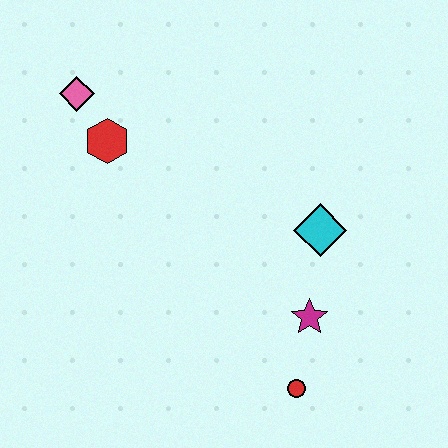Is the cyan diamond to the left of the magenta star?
No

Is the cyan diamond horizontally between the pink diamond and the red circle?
No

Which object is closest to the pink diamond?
The red hexagon is closest to the pink diamond.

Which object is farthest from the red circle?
The pink diamond is farthest from the red circle.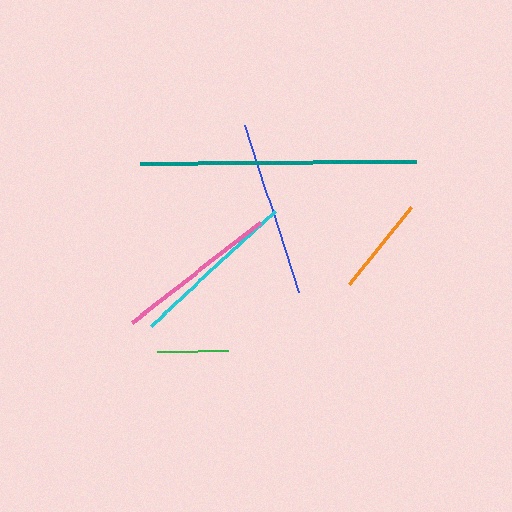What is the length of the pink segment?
The pink segment is approximately 163 pixels long.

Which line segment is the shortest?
The green line is the shortest at approximately 72 pixels.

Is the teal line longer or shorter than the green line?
The teal line is longer than the green line.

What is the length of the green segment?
The green segment is approximately 72 pixels long.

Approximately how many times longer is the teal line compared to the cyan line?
The teal line is approximately 1.6 times the length of the cyan line.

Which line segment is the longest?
The teal line is the longest at approximately 276 pixels.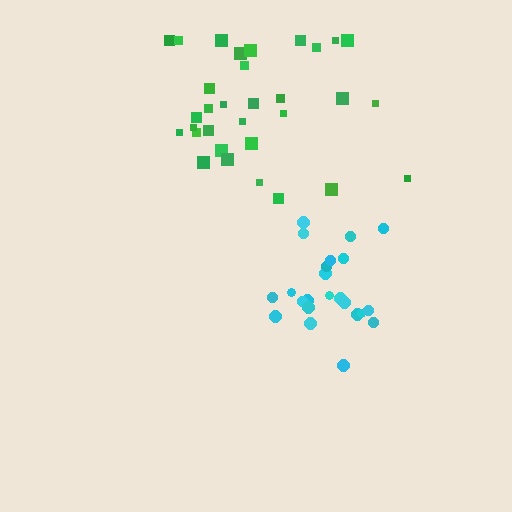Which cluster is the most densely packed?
Cyan.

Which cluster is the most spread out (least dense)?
Green.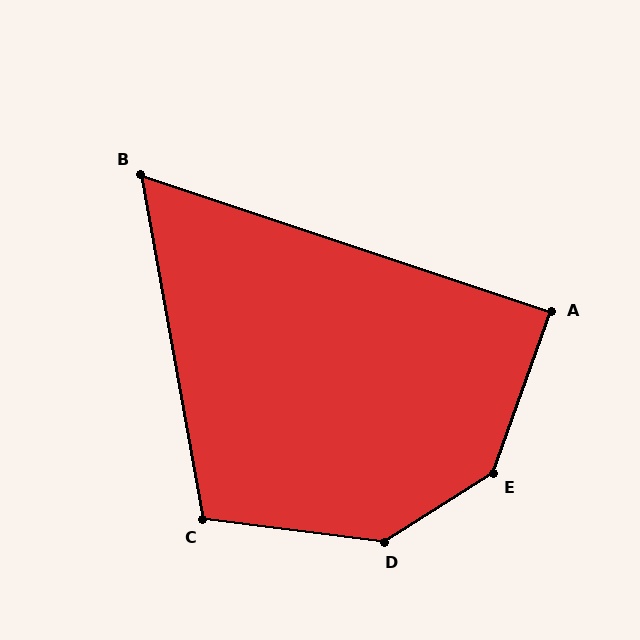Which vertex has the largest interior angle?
E, at approximately 142 degrees.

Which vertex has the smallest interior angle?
B, at approximately 61 degrees.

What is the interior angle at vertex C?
Approximately 107 degrees (obtuse).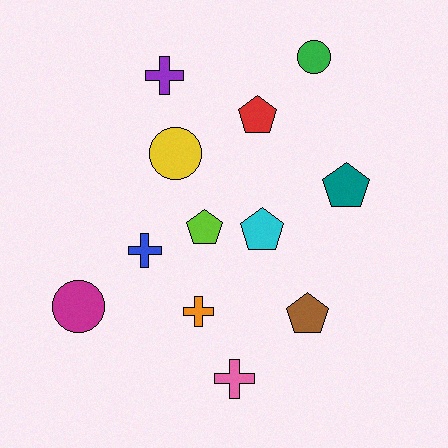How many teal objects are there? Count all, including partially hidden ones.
There is 1 teal object.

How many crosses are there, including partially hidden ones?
There are 4 crosses.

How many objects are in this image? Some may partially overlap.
There are 12 objects.